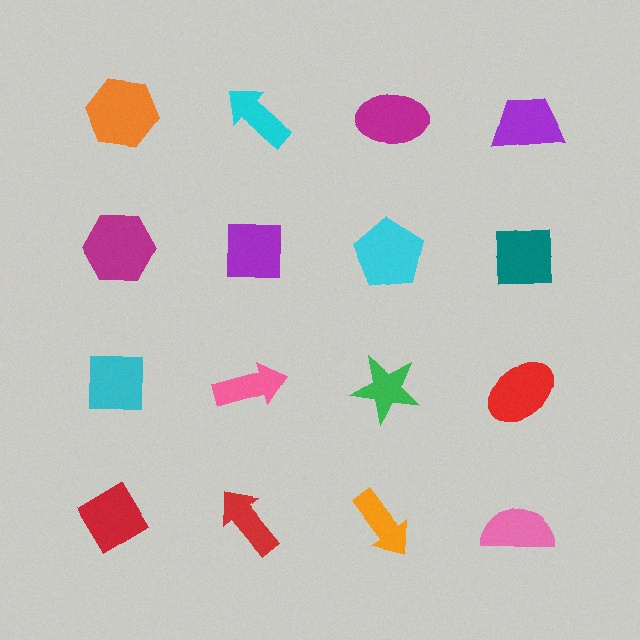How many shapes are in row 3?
4 shapes.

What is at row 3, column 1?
A cyan square.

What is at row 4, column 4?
A pink semicircle.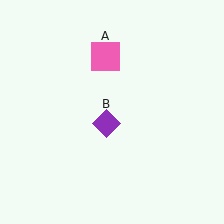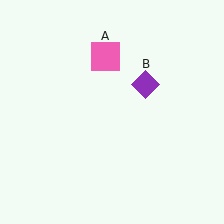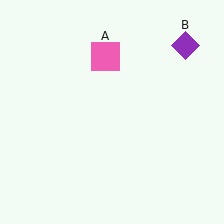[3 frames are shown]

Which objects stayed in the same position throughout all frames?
Pink square (object A) remained stationary.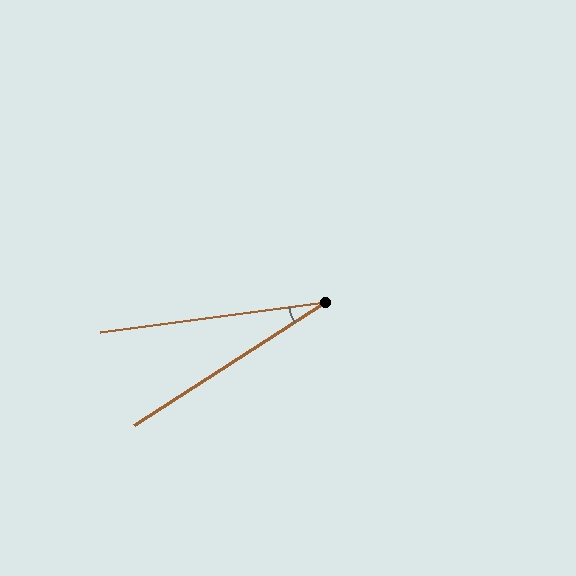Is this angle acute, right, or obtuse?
It is acute.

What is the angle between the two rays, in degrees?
Approximately 25 degrees.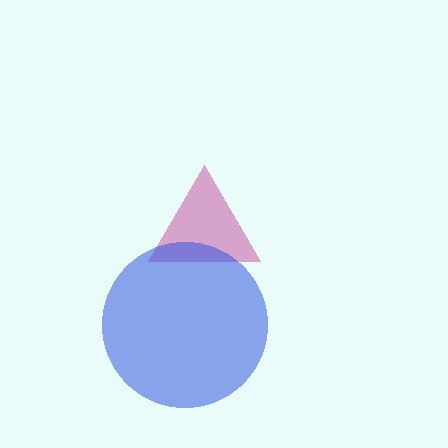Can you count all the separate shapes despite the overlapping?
Yes, there are 2 separate shapes.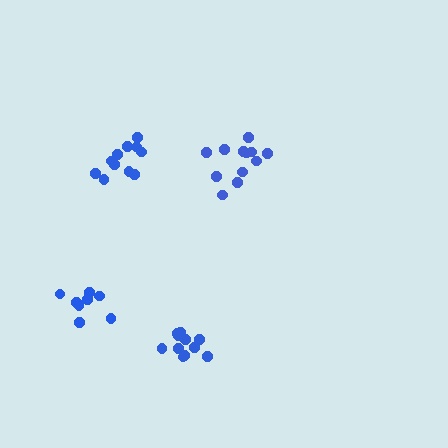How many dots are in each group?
Group 1: 11 dots, Group 2: 12 dots, Group 3: 8 dots, Group 4: 11 dots (42 total).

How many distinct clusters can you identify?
There are 4 distinct clusters.